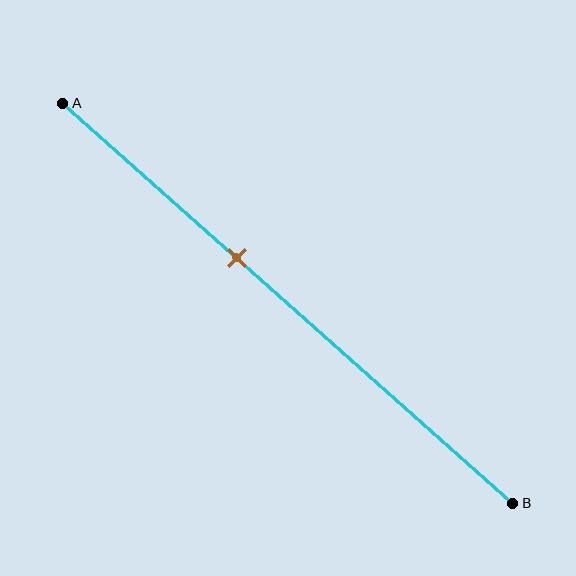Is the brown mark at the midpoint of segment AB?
No, the mark is at about 40% from A, not at the 50% midpoint.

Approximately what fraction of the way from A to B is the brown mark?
The brown mark is approximately 40% of the way from A to B.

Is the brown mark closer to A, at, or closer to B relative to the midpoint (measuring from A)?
The brown mark is closer to point A than the midpoint of segment AB.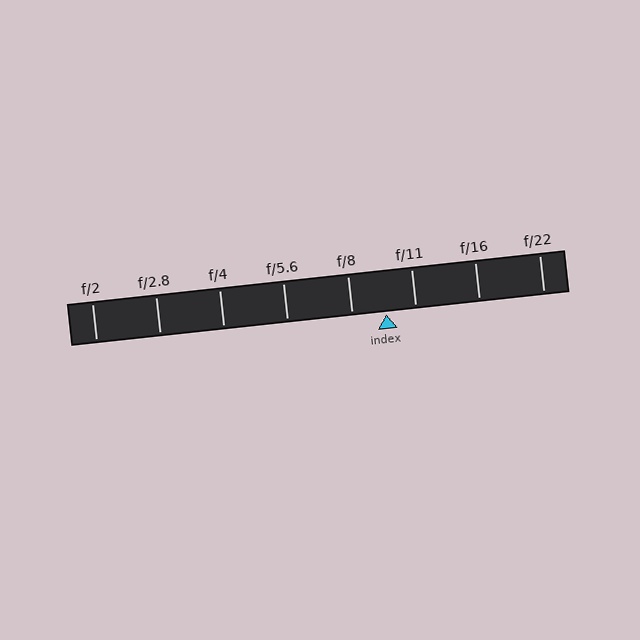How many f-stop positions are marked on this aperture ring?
There are 8 f-stop positions marked.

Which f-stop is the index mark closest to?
The index mark is closest to f/11.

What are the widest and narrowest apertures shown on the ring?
The widest aperture shown is f/2 and the narrowest is f/22.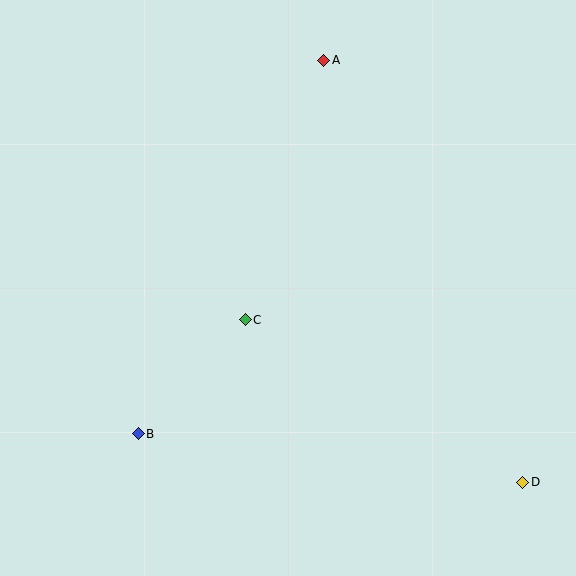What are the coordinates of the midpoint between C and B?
The midpoint between C and B is at (192, 377).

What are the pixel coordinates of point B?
Point B is at (138, 434).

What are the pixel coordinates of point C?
Point C is at (245, 320).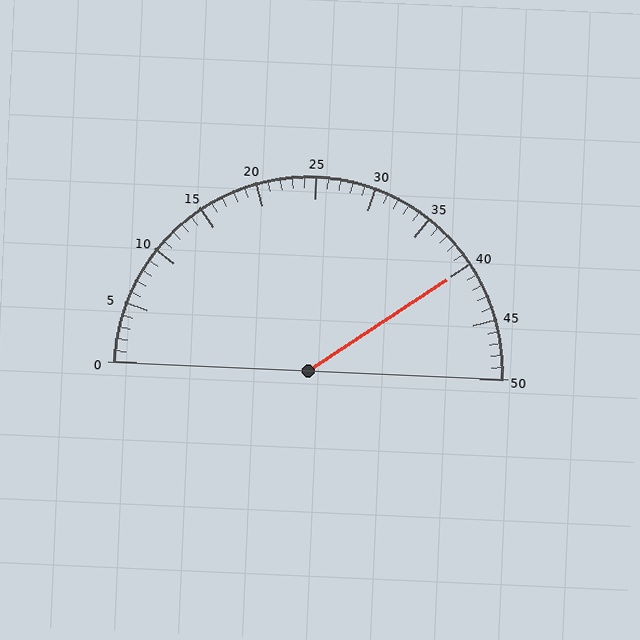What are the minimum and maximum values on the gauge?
The gauge ranges from 0 to 50.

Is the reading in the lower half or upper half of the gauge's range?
The reading is in the upper half of the range (0 to 50).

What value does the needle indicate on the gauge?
The needle indicates approximately 40.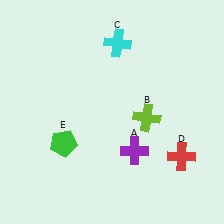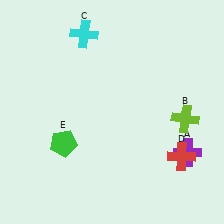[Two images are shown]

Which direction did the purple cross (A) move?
The purple cross (A) moved right.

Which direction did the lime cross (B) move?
The lime cross (B) moved right.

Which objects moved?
The objects that moved are: the purple cross (A), the lime cross (B), the cyan cross (C).